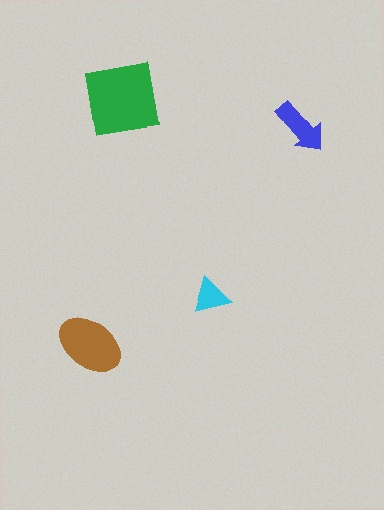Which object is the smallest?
The cyan triangle.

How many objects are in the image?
There are 4 objects in the image.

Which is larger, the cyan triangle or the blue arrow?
The blue arrow.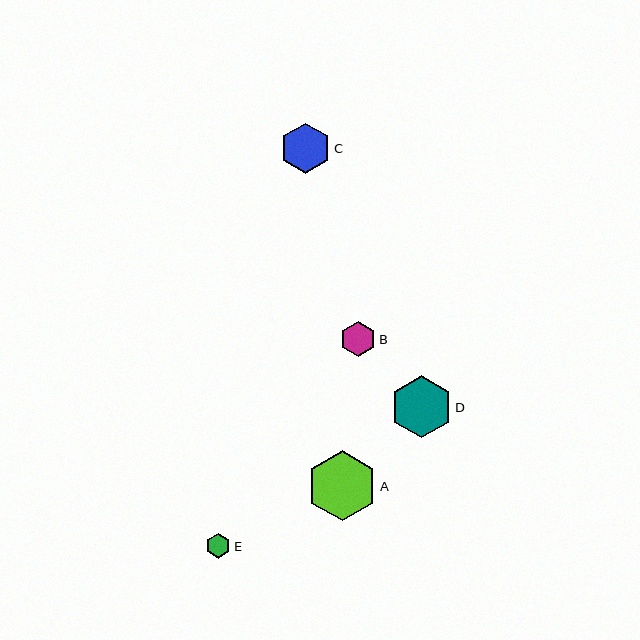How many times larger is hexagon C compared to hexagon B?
Hexagon C is approximately 1.4 times the size of hexagon B.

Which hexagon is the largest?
Hexagon A is the largest with a size of approximately 69 pixels.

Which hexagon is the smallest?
Hexagon E is the smallest with a size of approximately 25 pixels.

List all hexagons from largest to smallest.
From largest to smallest: A, D, C, B, E.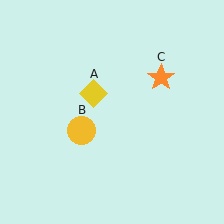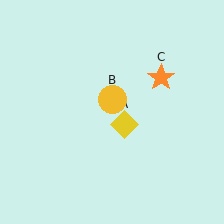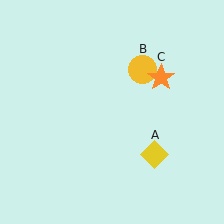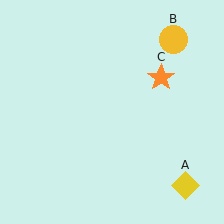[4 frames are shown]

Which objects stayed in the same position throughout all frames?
Orange star (object C) remained stationary.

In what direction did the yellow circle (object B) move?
The yellow circle (object B) moved up and to the right.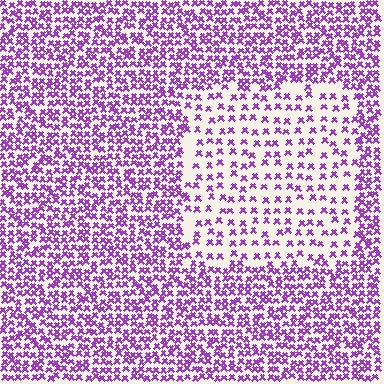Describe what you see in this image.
The image contains small purple elements arranged at two different densities. A rectangle-shaped region is visible where the elements are less densely packed than the surrounding area.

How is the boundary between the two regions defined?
The boundary is defined by a change in element density (approximately 2.2x ratio). All elements are the same color, size, and shape.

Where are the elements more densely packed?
The elements are more densely packed outside the rectangle boundary.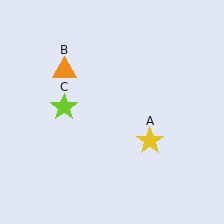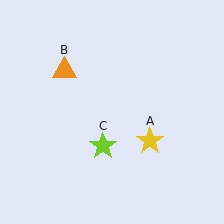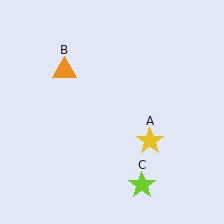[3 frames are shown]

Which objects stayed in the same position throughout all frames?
Yellow star (object A) and orange triangle (object B) remained stationary.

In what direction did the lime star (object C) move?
The lime star (object C) moved down and to the right.